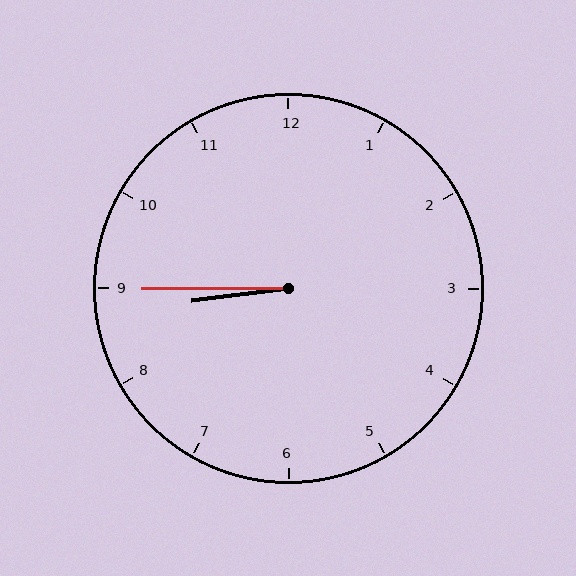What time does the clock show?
8:45.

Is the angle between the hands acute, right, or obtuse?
It is acute.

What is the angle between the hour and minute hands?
Approximately 8 degrees.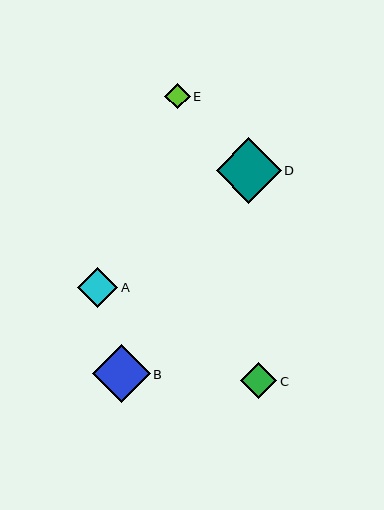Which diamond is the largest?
Diamond D is the largest with a size of approximately 65 pixels.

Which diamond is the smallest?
Diamond E is the smallest with a size of approximately 26 pixels.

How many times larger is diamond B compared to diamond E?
Diamond B is approximately 2.3 times the size of diamond E.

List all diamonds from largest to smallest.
From largest to smallest: D, B, A, C, E.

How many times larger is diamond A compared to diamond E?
Diamond A is approximately 1.6 times the size of diamond E.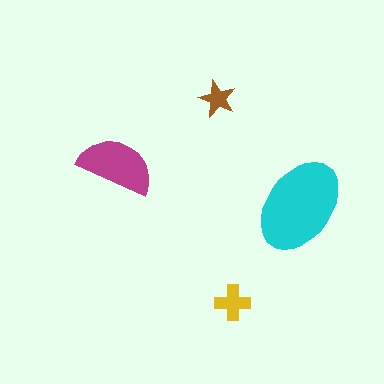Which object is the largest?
The cyan ellipse.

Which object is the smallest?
The brown star.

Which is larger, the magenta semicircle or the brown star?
The magenta semicircle.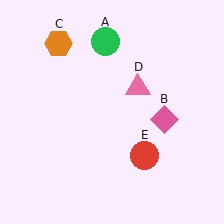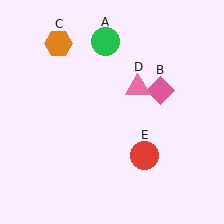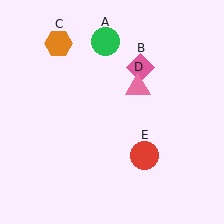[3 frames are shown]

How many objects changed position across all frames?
1 object changed position: pink diamond (object B).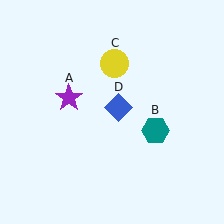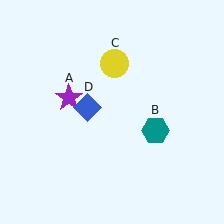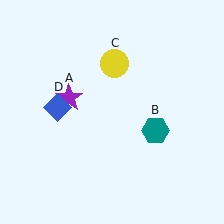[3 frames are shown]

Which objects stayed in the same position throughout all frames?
Purple star (object A) and teal hexagon (object B) and yellow circle (object C) remained stationary.